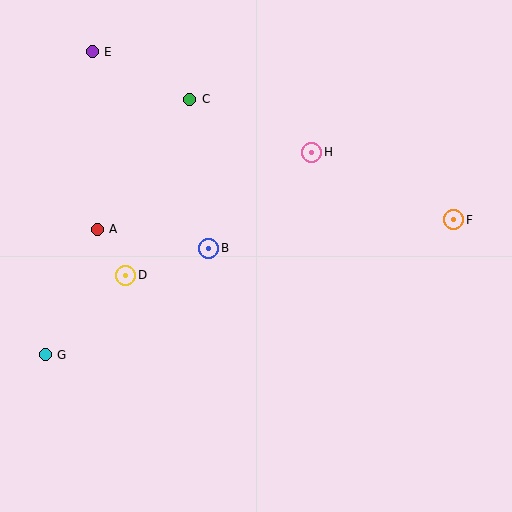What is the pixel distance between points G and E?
The distance between G and E is 306 pixels.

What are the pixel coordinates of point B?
Point B is at (209, 248).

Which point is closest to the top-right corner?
Point F is closest to the top-right corner.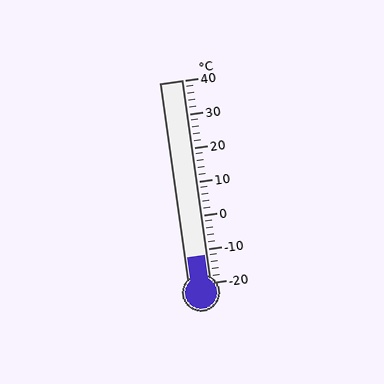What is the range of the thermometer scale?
The thermometer scale ranges from -20°C to 40°C.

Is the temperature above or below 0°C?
The temperature is below 0°C.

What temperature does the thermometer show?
The thermometer shows approximately -12°C.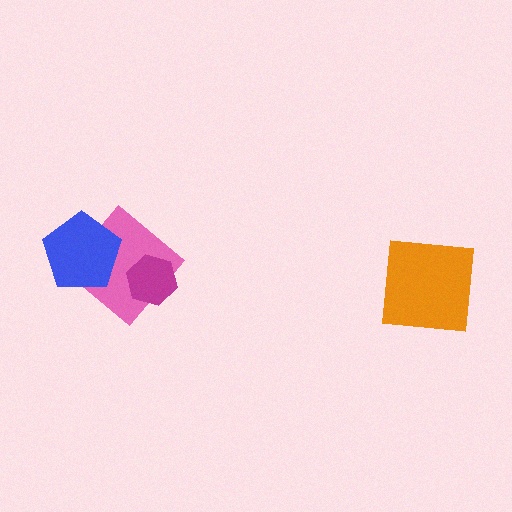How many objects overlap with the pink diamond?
2 objects overlap with the pink diamond.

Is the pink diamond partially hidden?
Yes, it is partially covered by another shape.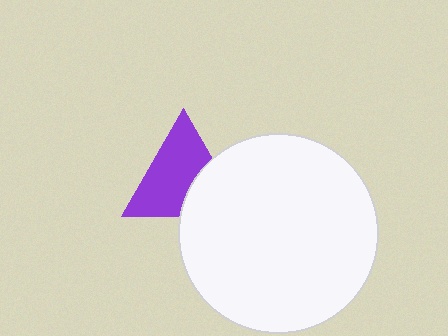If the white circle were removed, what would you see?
You would see the complete purple triangle.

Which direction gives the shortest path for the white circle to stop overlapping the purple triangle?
Moving right gives the shortest separation.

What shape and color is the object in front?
The object in front is a white circle.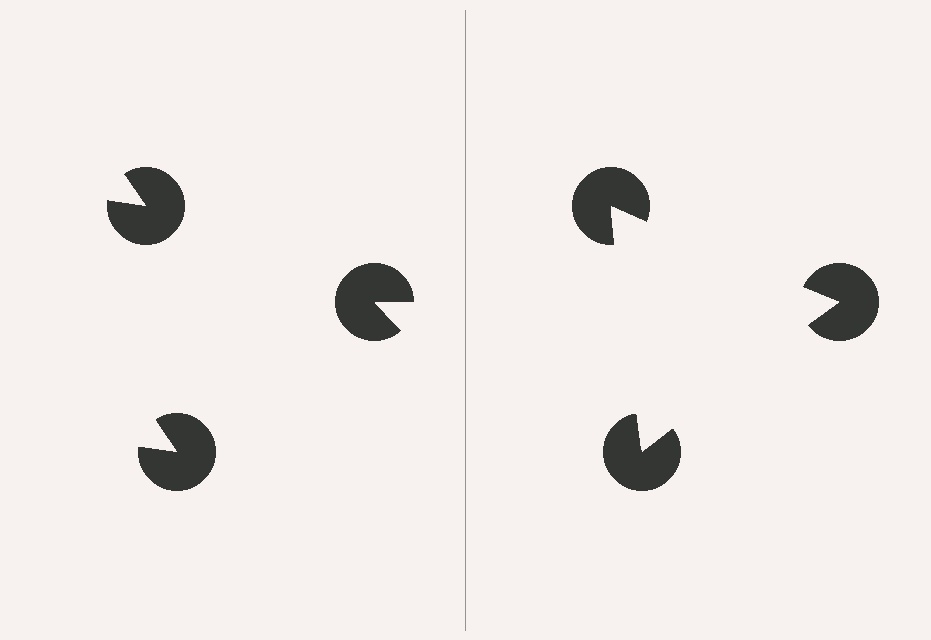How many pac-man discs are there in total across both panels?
6 — 3 on each side.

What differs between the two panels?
The pac-man discs are positioned identically on both sides; only the wedge orientations differ. On the right they align to a triangle; on the left they are misaligned.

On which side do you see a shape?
An illusory triangle appears on the right side. On the left side the wedge cuts are rotated, so no coherent shape forms.